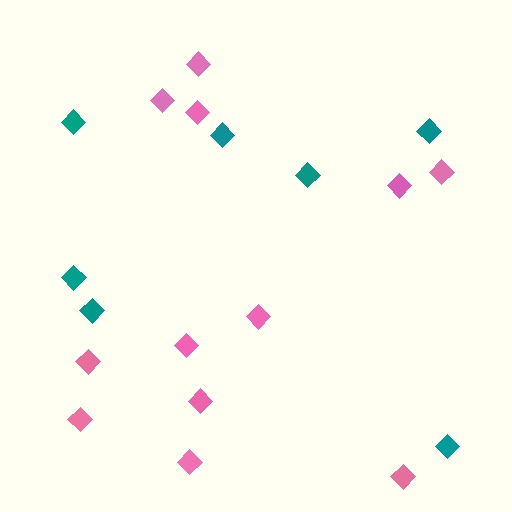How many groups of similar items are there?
There are 2 groups: one group of teal diamonds (7) and one group of pink diamonds (12).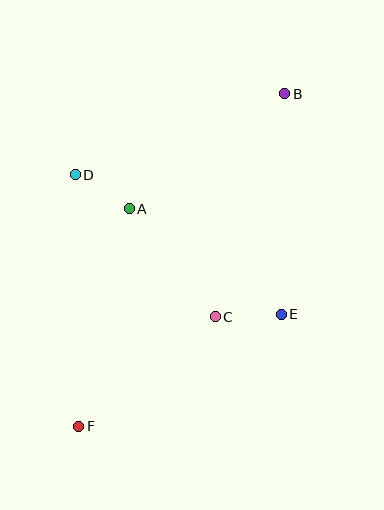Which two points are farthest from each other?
Points B and F are farthest from each other.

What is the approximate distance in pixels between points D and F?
The distance between D and F is approximately 252 pixels.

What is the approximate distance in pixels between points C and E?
The distance between C and E is approximately 66 pixels.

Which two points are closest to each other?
Points A and D are closest to each other.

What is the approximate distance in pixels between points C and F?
The distance between C and F is approximately 175 pixels.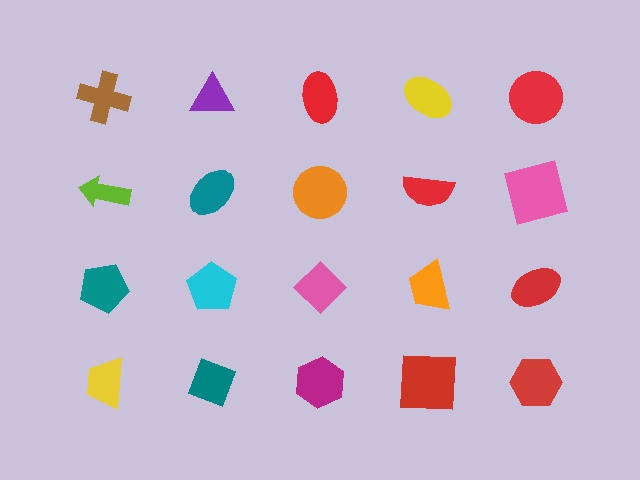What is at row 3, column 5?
A red ellipse.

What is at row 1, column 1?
A brown cross.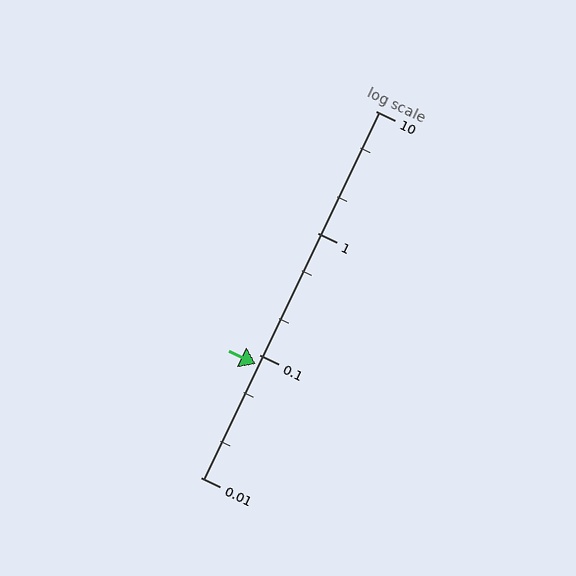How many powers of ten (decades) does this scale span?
The scale spans 3 decades, from 0.01 to 10.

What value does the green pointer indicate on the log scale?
The pointer indicates approximately 0.084.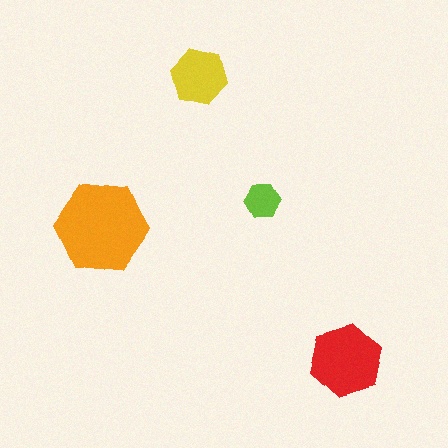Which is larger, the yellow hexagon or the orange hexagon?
The orange one.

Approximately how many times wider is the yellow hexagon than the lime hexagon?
About 1.5 times wider.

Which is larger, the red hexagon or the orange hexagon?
The orange one.